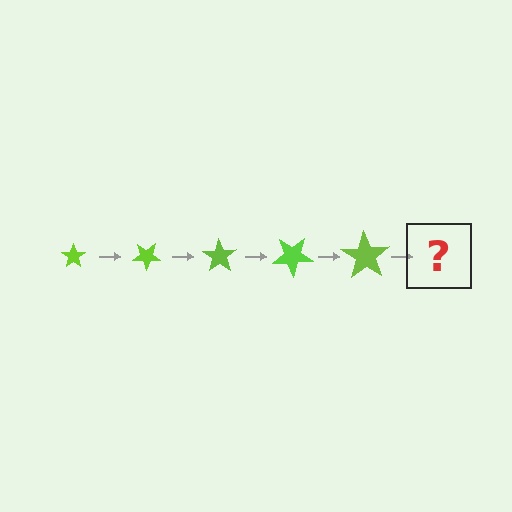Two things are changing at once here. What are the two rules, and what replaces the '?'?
The two rules are that the star grows larger each step and it rotates 35 degrees each step. The '?' should be a star, larger than the previous one and rotated 175 degrees from the start.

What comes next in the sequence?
The next element should be a star, larger than the previous one and rotated 175 degrees from the start.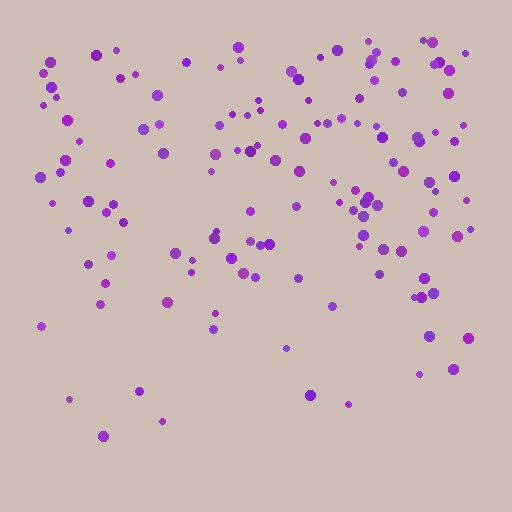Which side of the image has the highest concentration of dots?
The top.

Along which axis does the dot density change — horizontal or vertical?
Vertical.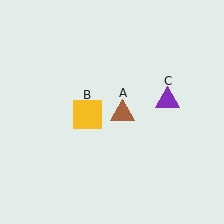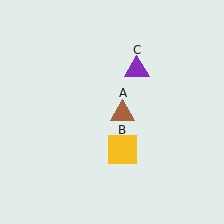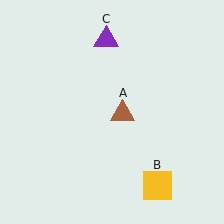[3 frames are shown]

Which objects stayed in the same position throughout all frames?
Brown triangle (object A) remained stationary.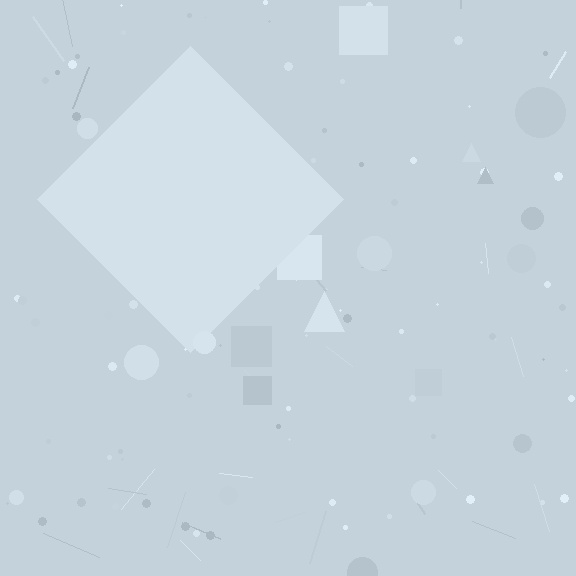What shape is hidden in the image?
A diamond is hidden in the image.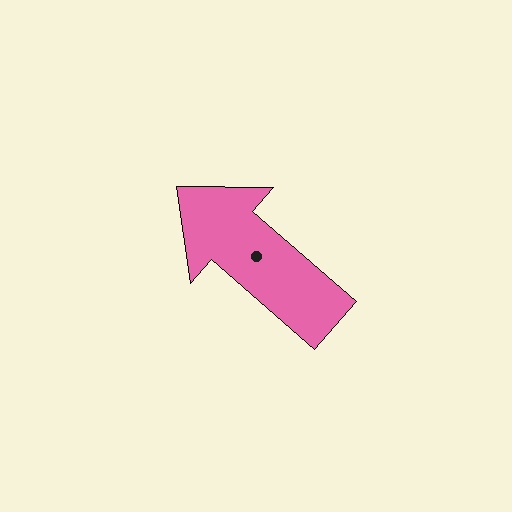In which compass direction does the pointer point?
Northwest.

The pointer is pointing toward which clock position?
Roughly 10 o'clock.